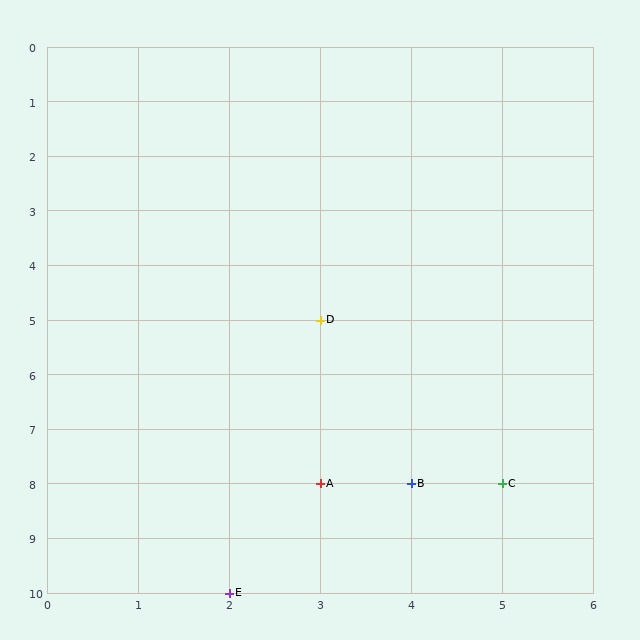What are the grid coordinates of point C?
Point C is at grid coordinates (5, 8).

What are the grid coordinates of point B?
Point B is at grid coordinates (4, 8).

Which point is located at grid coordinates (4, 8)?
Point B is at (4, 8).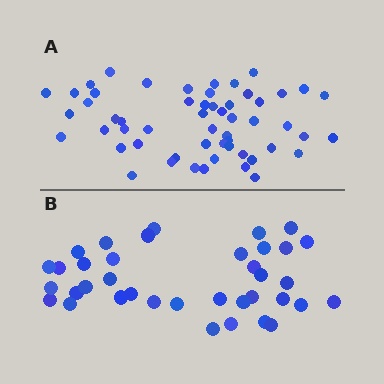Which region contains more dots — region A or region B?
Region A (the top region) has more dots.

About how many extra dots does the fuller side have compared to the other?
Region A has approximately 20 more dots than region B.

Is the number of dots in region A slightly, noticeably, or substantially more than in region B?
Region A has substantially more. The ratio is roughly 1.5 to 1.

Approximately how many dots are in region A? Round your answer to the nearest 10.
About 60 dots. (The exact count is 55, which rounds to 60.)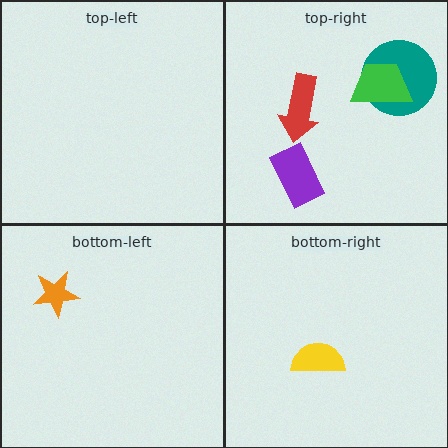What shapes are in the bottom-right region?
The yellow semicircle.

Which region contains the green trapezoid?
The top-right region.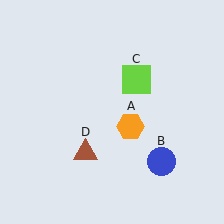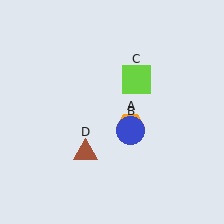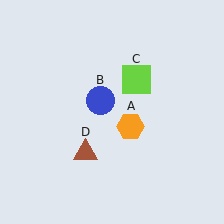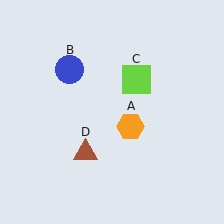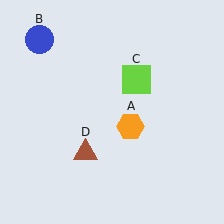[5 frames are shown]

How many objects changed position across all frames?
1 object changed position: blue circle (object B).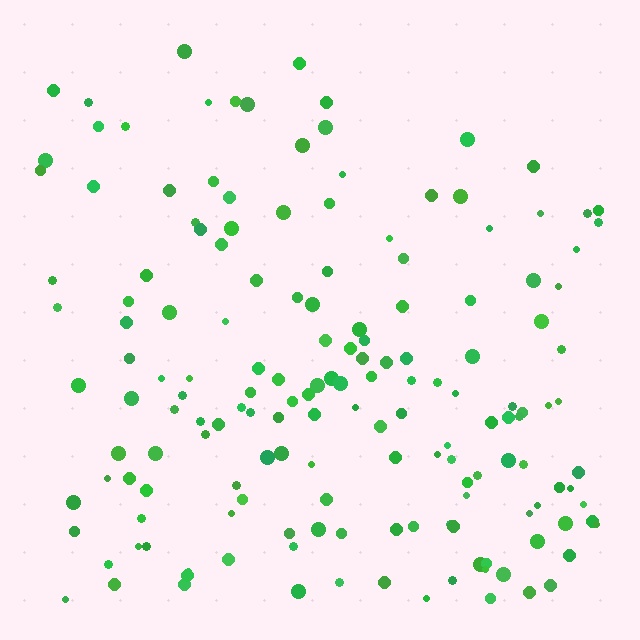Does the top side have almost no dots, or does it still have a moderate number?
Still a moderate number, just noticeably fewer than the bottom.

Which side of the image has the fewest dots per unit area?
The top.